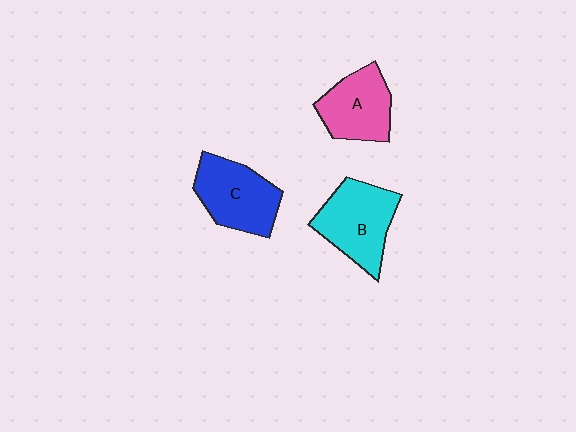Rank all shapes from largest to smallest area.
From largest to smallest: B (cyan), C (blue), A (pink).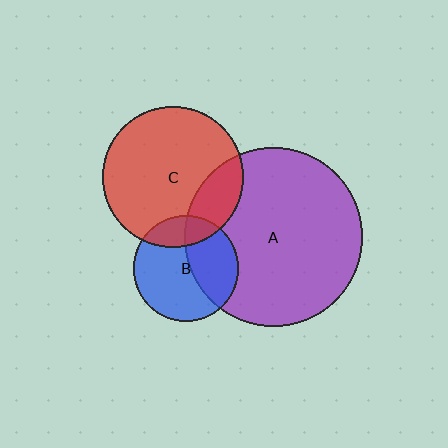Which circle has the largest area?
Circle A (purple).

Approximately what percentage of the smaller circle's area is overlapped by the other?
Approximately 20%.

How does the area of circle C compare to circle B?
Approximately 1.8 times.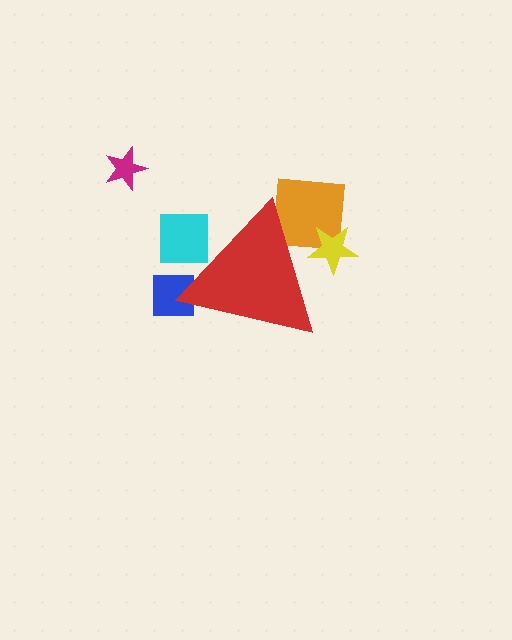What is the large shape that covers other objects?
A red triangle.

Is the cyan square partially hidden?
Yes, the cyan square is partially hidden behind the red triangle.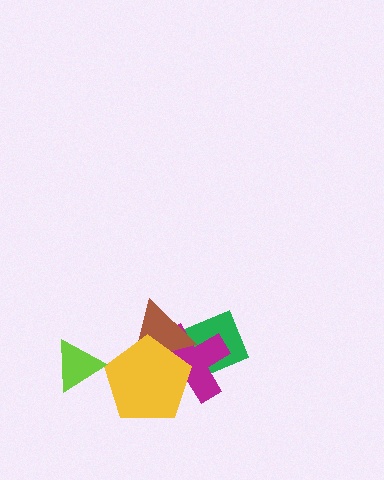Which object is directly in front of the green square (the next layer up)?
The magenta cross is directly in front of the green square.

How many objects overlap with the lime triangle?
0 objects overlap with the lime triangle.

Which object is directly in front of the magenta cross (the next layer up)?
The brown triangle is directly in front of the magenta cross.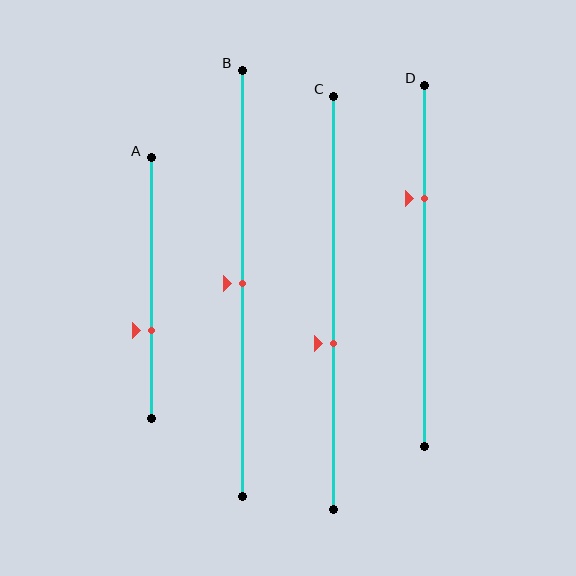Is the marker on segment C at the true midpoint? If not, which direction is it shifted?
No, the marker on segment C is shifted downward by about 10% of the segment length.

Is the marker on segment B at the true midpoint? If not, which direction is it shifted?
Yes, the marker on segment B is at the true midpoint.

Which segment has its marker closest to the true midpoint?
Segment B has its marker closest to the true midpoint.